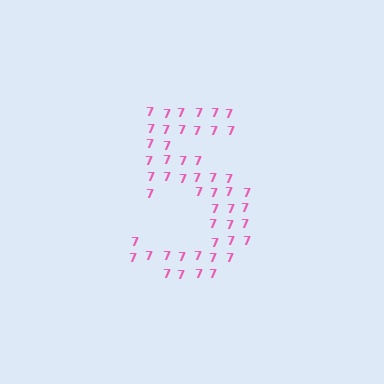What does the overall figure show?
The overall figure shows the digit 5.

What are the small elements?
The small elements are digit 7's.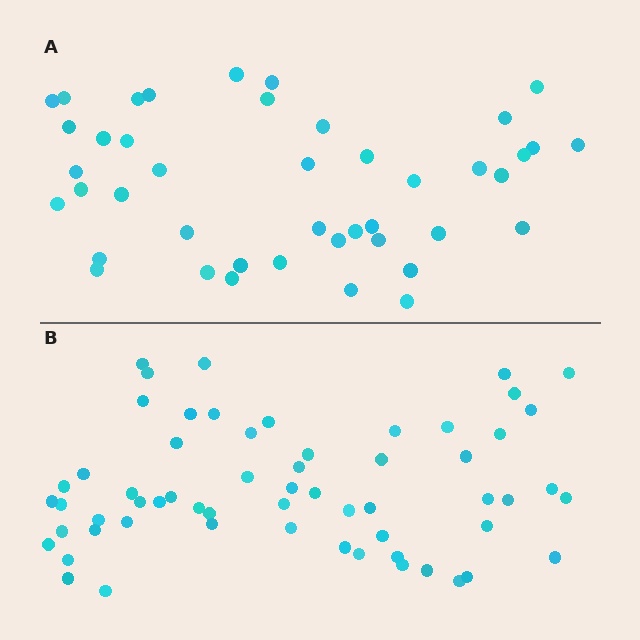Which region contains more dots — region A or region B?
Region B (the bottom region) has more dots.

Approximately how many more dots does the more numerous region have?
Region B has approximately 15 more dots than region A.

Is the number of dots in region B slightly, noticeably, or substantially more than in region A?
Region B has noticeably more, but not dramatically so. The ratio is roughly 1.4 to 1.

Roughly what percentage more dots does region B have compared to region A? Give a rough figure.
About 40% more.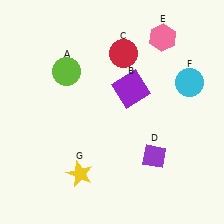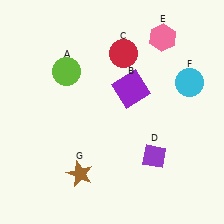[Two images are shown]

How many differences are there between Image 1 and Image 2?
There is 1 difference between the two images.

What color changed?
The star (G) changed from yellow in Image 1 to brown in Image 2.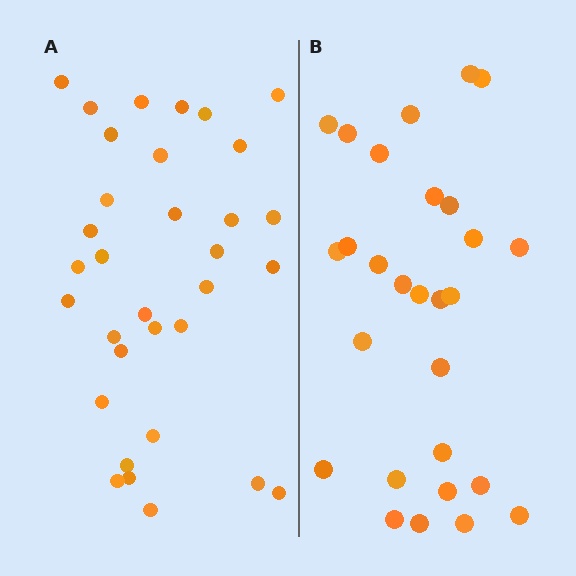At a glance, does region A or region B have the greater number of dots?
Region A (the left region) has more dots.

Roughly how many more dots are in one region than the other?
Region A has about 5 more dots than region B.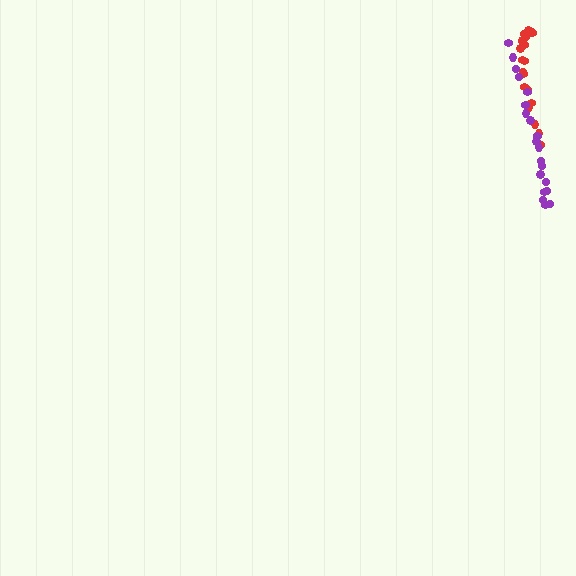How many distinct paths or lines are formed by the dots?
There are 2 distinct paths.